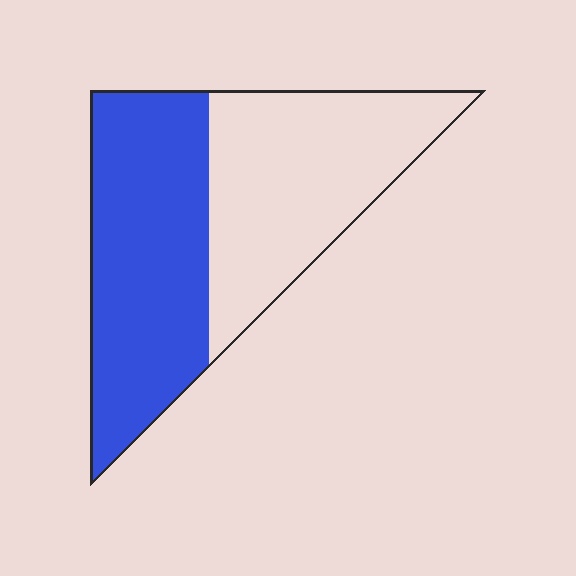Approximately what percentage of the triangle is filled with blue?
Approximately 50%.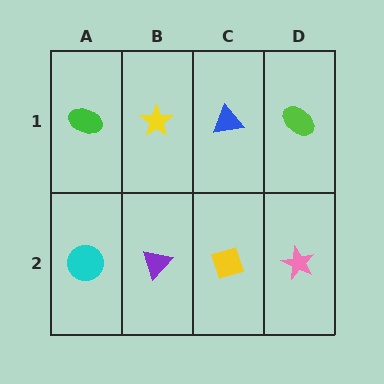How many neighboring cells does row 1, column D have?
2.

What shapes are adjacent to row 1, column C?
A yellow diamond (row 2, column C), a yellow star (row 1, column B), a lime ellipse (row 1, column D).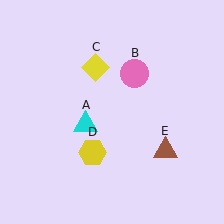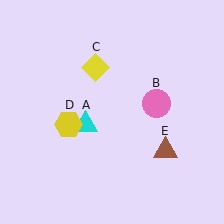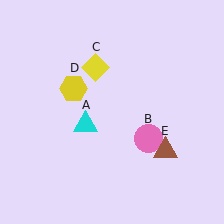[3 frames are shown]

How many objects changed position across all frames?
2 objects changed position: pink circle (object B), yellow hexagon (object D).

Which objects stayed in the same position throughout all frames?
Cyan triangle (object A) and yellow diamond (object C) and brown triangle (object E) remained stationary.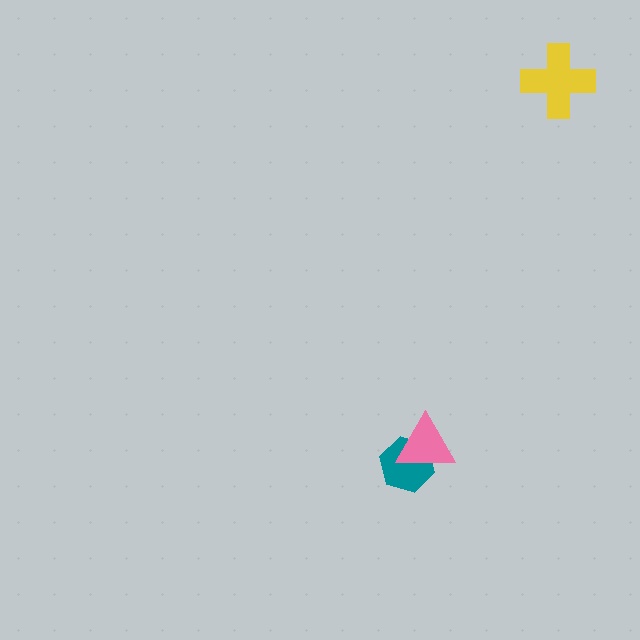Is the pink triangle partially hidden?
No, no other shape covers it.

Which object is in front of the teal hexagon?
The pink triangle is in front of the teal hexagon.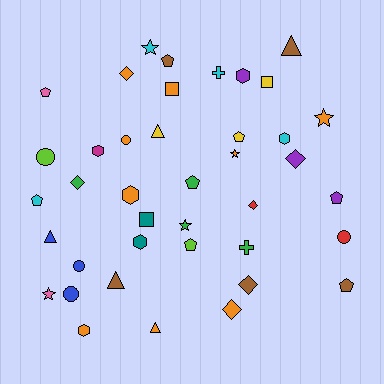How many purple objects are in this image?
There are 3 purple objects.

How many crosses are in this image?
There are 2 crosses.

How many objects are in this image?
There are 40 objects.